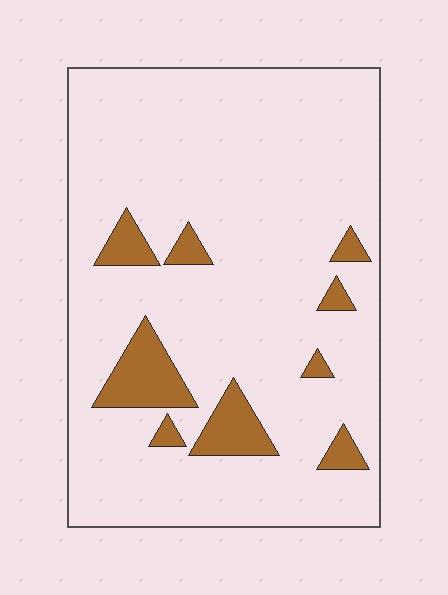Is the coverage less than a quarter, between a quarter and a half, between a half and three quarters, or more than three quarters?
Less than a quarter.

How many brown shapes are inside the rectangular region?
9.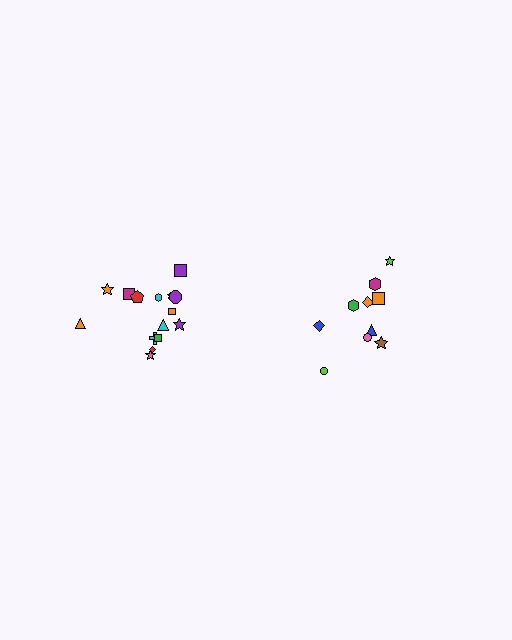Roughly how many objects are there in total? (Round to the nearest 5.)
Roughly 25 objects in total.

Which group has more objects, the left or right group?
The left group.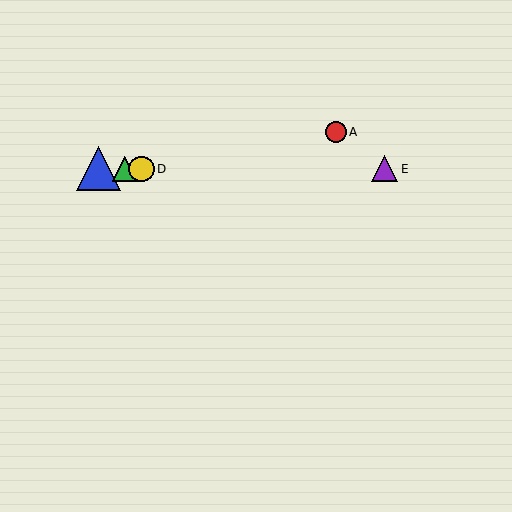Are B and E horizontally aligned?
Yes, both are at y≈169.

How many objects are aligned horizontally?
4 objects (B, C, D, E) are aligned horizontally.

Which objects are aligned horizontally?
Objects B, C, D, E are aligned horizontally.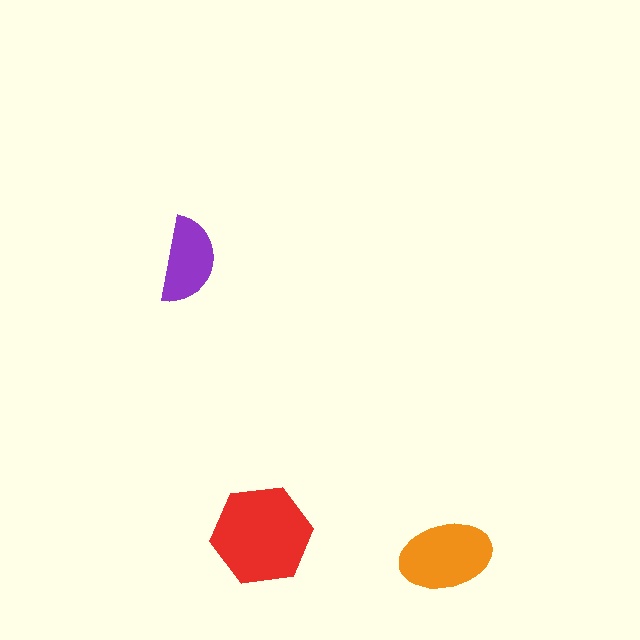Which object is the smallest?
The purple semicircle.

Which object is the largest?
The red hexagon.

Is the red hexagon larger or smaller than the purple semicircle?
Larger.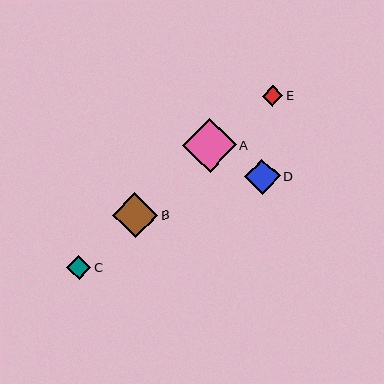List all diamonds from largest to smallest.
From largest to smallest: A, B, D, C, E.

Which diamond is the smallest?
Diamond E is the smallest with a size of approximately 21 pixels.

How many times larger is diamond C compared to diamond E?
Diamond C is approximately 1.2 times the size of diamond E.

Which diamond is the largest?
Diamond A is the largest with a size of approximately 54 pixels.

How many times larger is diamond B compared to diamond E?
Diamond B is approximately 2.2 times the size of diamond E.